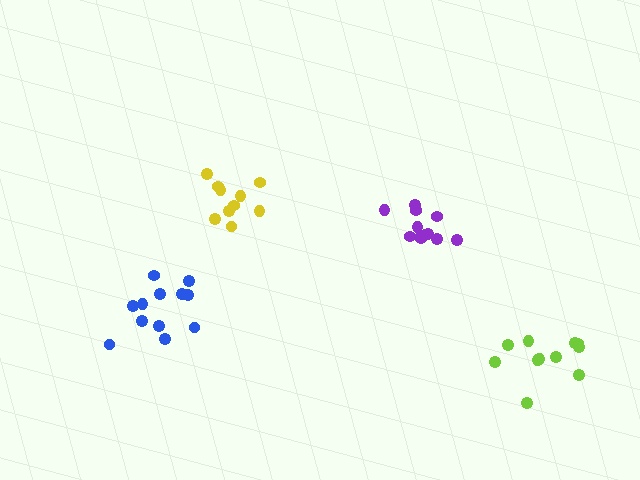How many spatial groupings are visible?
There are 4 spatial groupings.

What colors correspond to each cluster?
The clusters are colored: blue, yellow, lime, purple.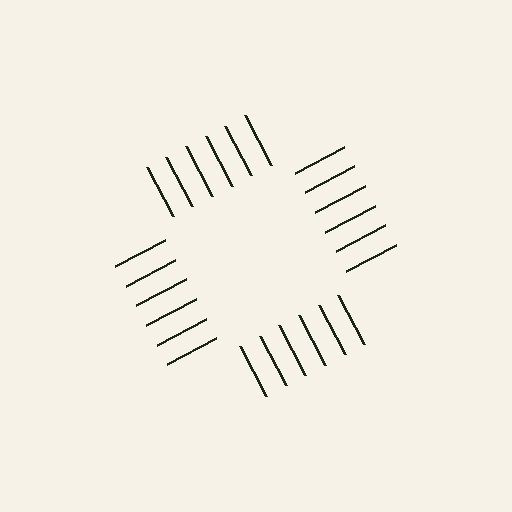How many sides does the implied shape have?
4 sides — the line-ends trace a square.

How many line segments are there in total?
24 — 6 along each of the 4 edges.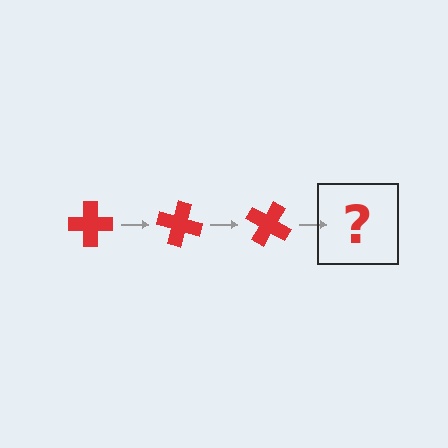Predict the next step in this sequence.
The next step is a red cross rotated 45 degrees.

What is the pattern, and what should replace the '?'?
The pattern is that the cross rotates 15 degrees each step. The '?' should be a red cross rotated 45 degrees.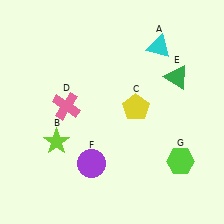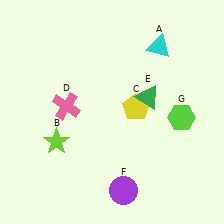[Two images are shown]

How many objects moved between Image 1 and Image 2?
3 objects moved between the two images.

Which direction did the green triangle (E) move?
The green triangle (E) moved left.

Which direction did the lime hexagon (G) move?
The lime hexagon (G) moved up.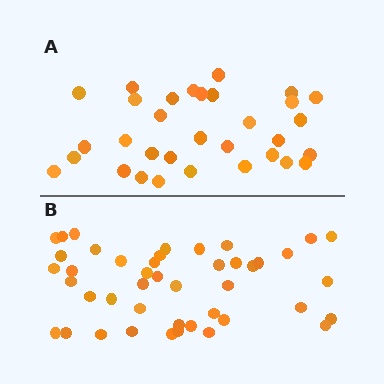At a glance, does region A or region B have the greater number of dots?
Region B (the bottom region) has more dots.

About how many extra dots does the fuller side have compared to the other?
Region B has roughly 12 or so more dots than region A.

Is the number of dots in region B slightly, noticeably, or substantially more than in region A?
Region B has noticeably more, but not dramatically so. The ratio is roughly 1.4 to 1.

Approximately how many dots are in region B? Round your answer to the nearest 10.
About 40 dots. (The exact count is 44, which rounds to 40.)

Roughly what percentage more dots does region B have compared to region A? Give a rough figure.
About 40% more.